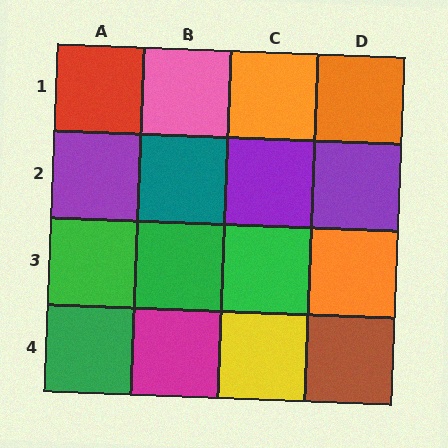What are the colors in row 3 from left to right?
Green, green, green, orange.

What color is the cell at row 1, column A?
Red.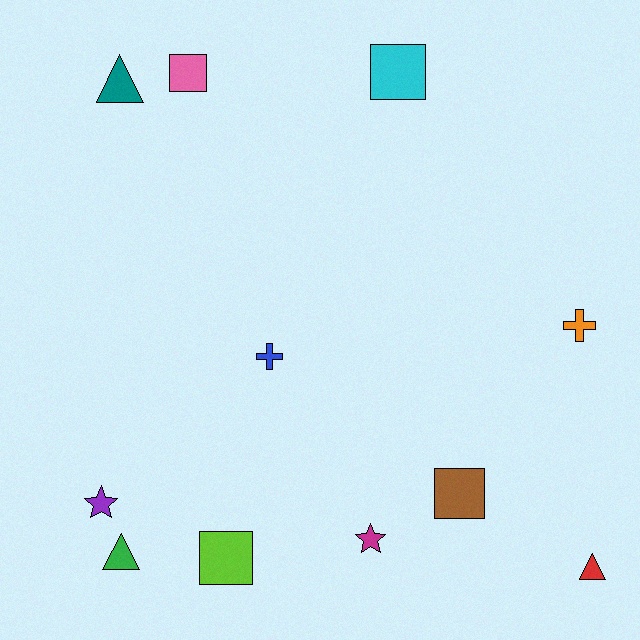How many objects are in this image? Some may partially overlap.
There are 11 objects.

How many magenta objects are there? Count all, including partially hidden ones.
There is 1 magenta object.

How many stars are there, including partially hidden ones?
There are 2 stars.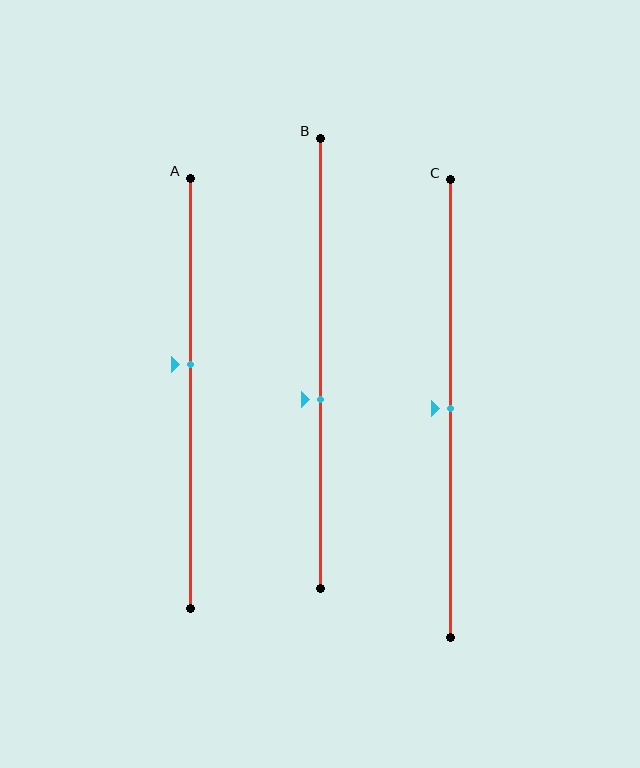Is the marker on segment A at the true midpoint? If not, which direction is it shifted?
No, the marker on segment A is shifted upward by about 7% of the segment length.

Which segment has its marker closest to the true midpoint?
Segment C has its marker closest to the true midpoint.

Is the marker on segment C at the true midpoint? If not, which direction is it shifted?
Yes, the marker on segment C is at the true midpoint.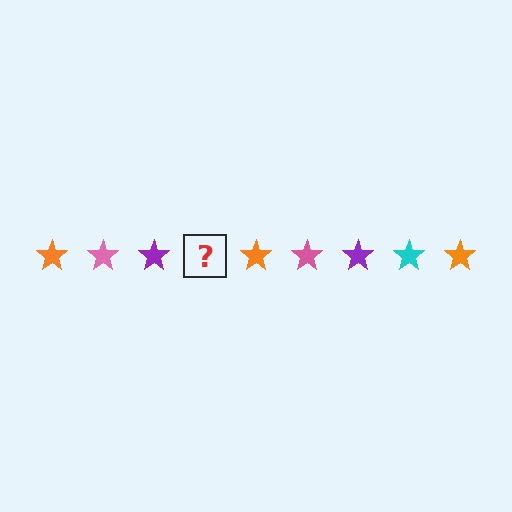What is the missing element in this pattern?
The missing element is a cyan star.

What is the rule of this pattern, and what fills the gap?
The rule is that the pattern cycles through orange, pink, purple, cyan stars. The gap should be filled with a cyan star.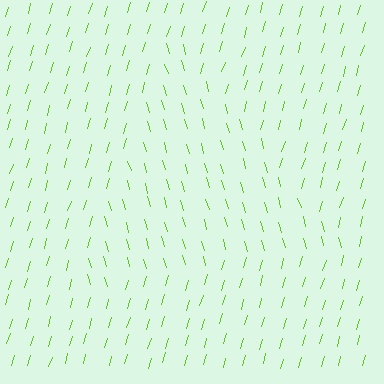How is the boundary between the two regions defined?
The boundary is defined purely by a change in line orientation (approximately 33 degrees difference). All lines are the same color and thickness.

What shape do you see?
I see a triangle.